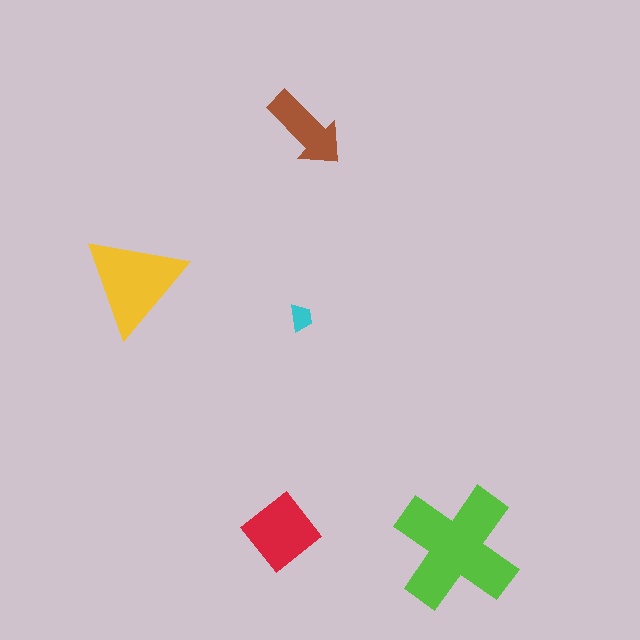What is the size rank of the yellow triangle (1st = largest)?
2nd.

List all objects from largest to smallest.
The lime cross, the yellow triangle, the red diamond, the brown arrow, the cyan trapezoid.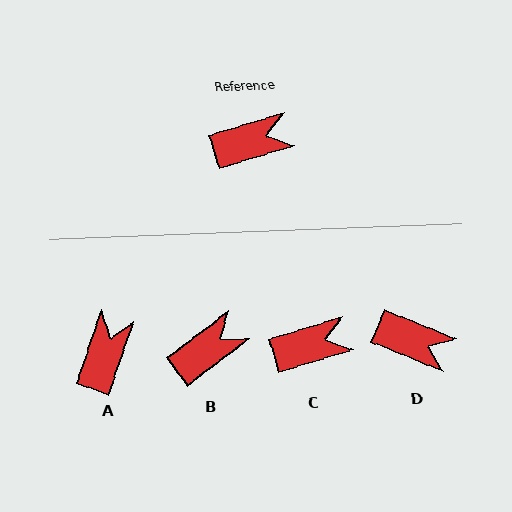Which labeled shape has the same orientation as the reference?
C.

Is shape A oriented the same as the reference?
No, it is off by about 54 degrees.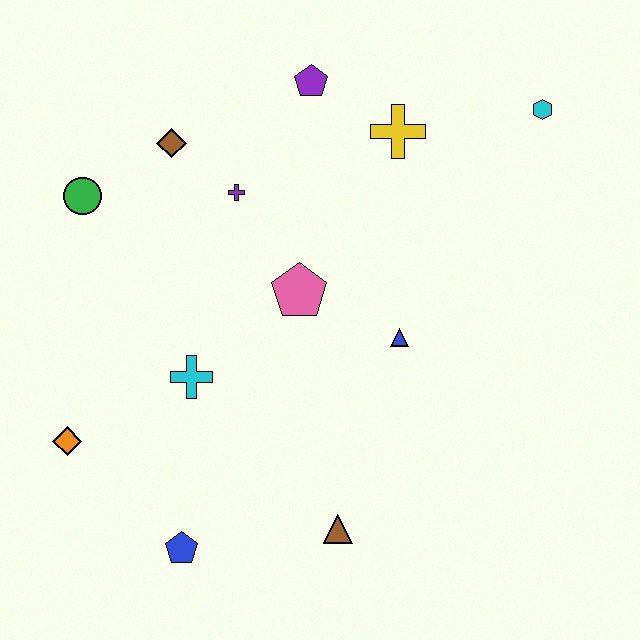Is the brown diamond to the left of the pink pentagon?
Yes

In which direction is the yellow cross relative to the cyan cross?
The yellow cross is above the cyan cross.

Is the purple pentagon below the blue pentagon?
No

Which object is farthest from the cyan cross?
The cyan hexagon is farthest from the cyan cross.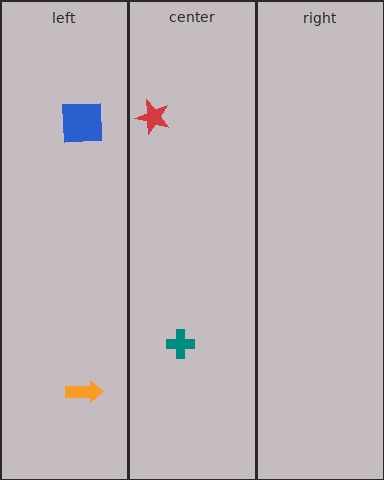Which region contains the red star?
The center region.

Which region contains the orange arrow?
The left region.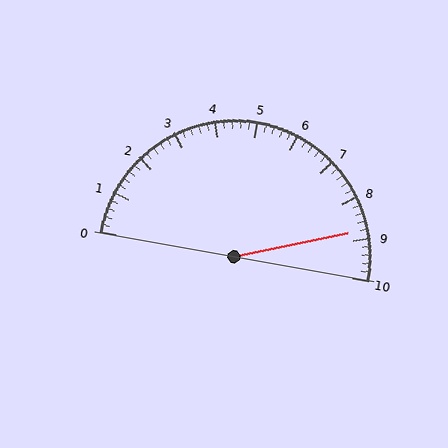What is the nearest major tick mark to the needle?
The nearest major tick mark is 9.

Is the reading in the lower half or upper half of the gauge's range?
The reading is in the upper half of the range (0 to 10).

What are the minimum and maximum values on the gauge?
The gauge ranges from 0 to 10.